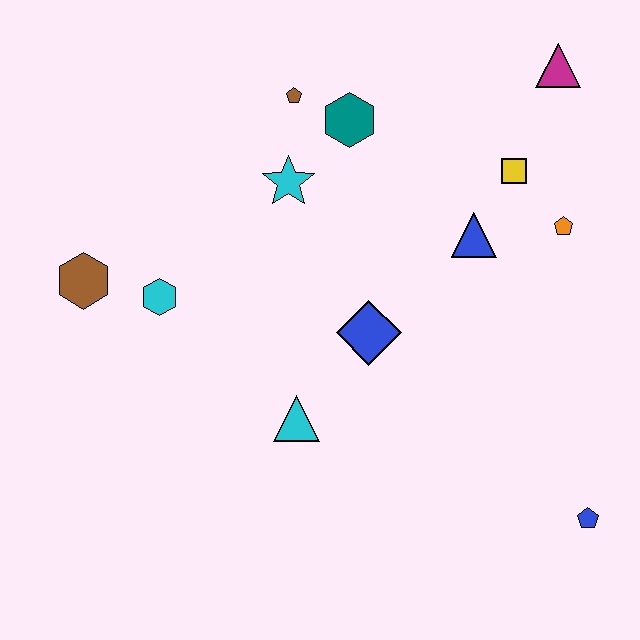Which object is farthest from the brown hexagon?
The blue pentagon is farthest from the brown hexagon.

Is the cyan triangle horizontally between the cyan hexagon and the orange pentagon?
Yes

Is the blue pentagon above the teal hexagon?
No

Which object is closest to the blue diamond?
The cyan triangle is closest to the blue diamond.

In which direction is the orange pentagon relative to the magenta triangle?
The orange pentagon is below the magenta triangle.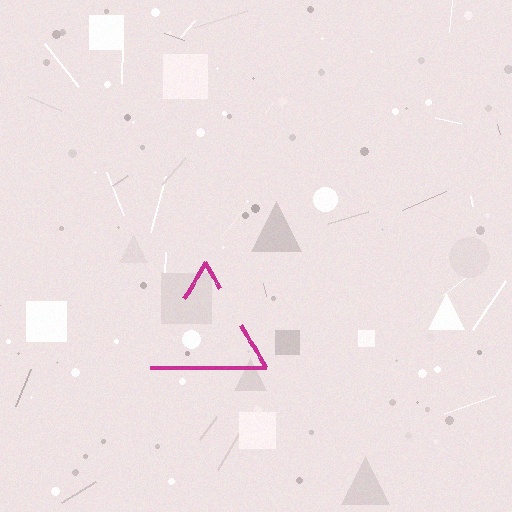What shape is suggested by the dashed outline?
The dashed outline suggests a triangle.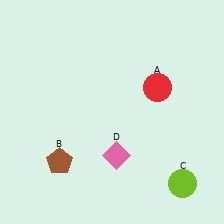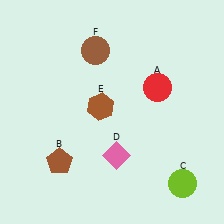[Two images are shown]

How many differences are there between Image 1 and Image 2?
There are 2 differences between the two images.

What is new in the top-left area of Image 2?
A brown circle (F) was added in the top-left area of Image 2.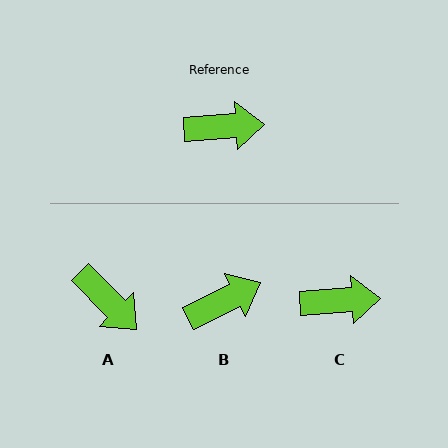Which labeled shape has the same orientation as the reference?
C.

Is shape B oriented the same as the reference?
No, it is off by about 23 degrees.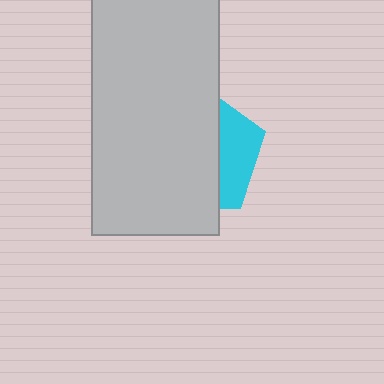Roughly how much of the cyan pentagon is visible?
A small part of it is visible (roughly 30%).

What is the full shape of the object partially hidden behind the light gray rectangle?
The partially hidden object is a cyan pentagon.